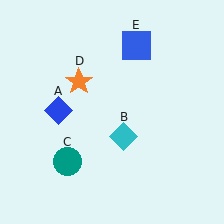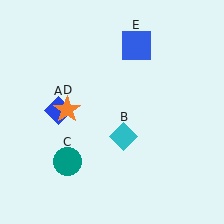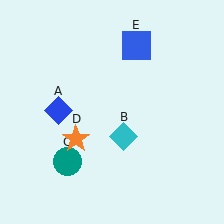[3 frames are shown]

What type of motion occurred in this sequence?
The orange star (object D) rotated counterclockwise around the center of the scene.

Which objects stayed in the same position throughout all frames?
Blue diamond (object A) and cyan diamond (object B) and teal circle (object C) and blue square (object E) remained stationary.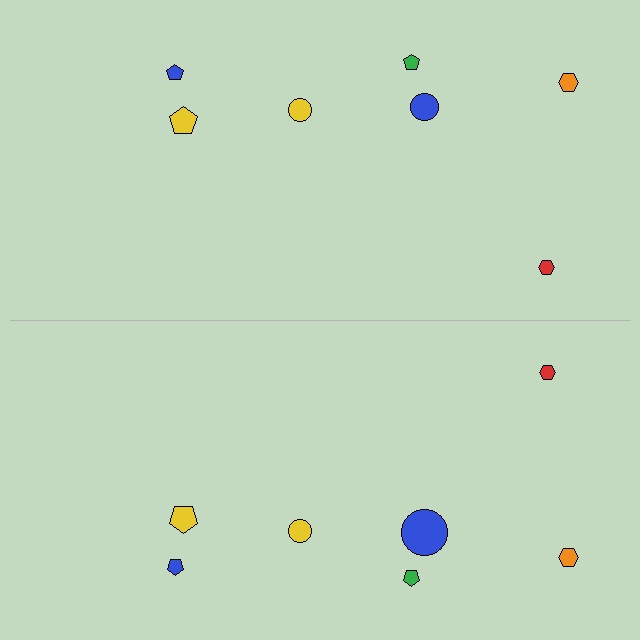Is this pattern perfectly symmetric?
No, the pattern is not perfectly symmetric. The blue circle on the bottom side has a different size than its mirror counterpart.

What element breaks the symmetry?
The blue circle on the bottom side has a different size than its mirror counterpart.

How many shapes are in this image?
There are 14 shapes in this image.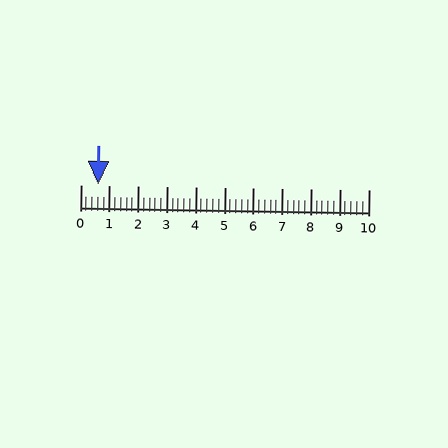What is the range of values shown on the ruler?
The ruler shows values from 0 to 10.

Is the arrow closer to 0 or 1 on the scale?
The arrow is closer to 1.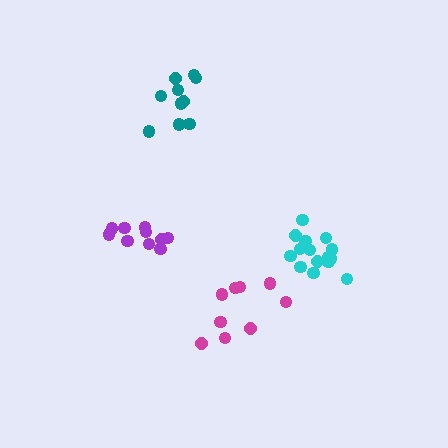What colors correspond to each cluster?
The clusters are colored: magenta, cyan, teal, purple.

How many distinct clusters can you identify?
There are 4 distinct clusters.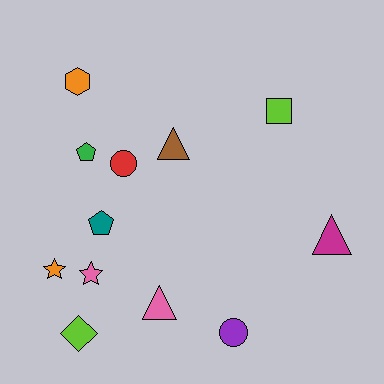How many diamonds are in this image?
There is 1 diamond.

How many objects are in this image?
There are 12 objects.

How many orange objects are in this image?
There are 2 orange objects.